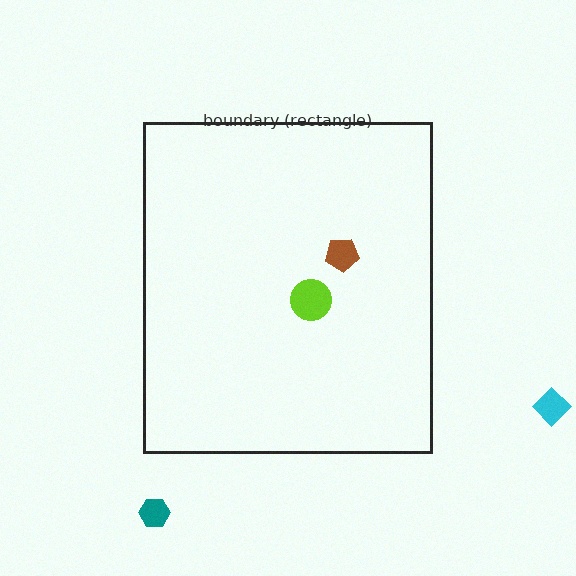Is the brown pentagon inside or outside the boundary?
Inside.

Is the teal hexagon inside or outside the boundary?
Outside.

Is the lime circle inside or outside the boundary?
Inside.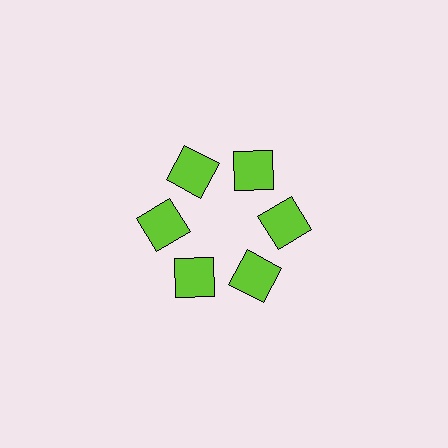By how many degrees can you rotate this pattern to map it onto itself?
The pattern maps onto itself every 60 degrees of rotation.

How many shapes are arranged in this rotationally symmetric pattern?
There are 6 shapes, arranged in 6 groups of 1.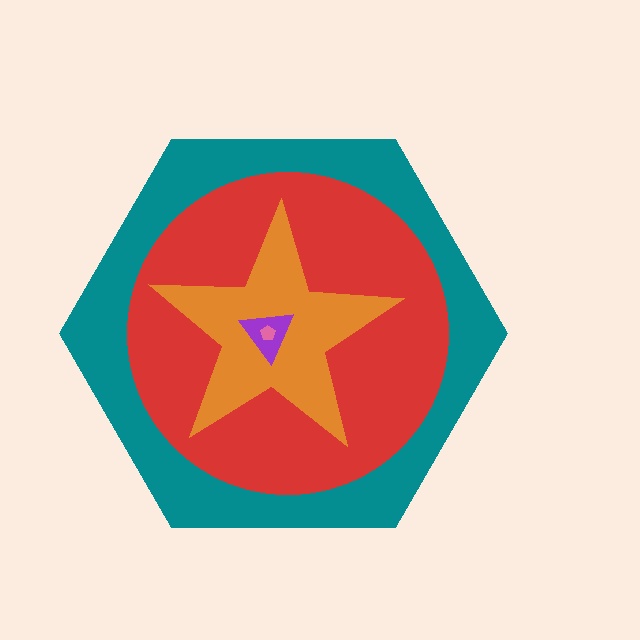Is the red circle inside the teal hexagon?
Yes.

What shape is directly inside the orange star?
The purple triangle.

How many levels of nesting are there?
5.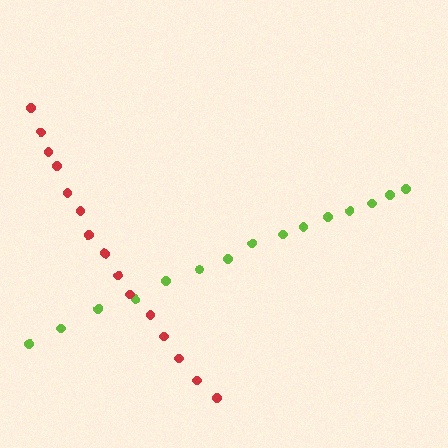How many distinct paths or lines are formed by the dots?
There are 2 distinct paths.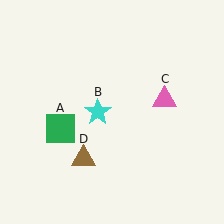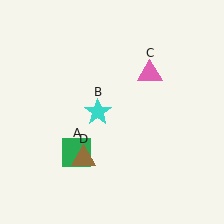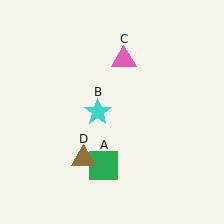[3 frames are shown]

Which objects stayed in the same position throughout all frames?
Cyan star (object B) and brown triangle (object D) remained stationary.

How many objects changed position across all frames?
2 objects changed position: green square (object A), pink triangle (object C).